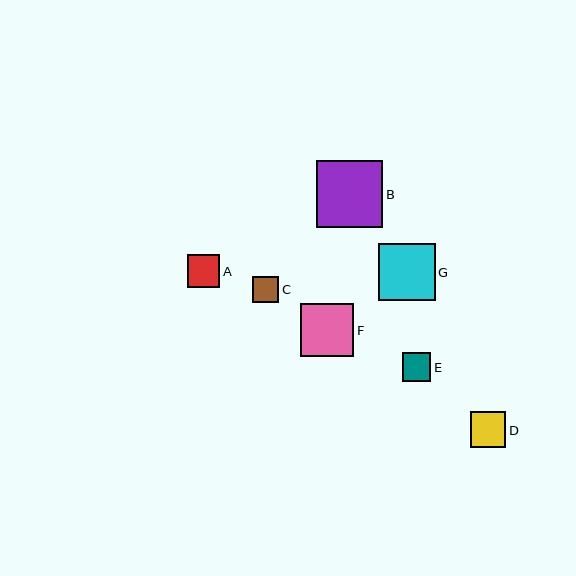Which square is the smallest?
Square C is the smallest with a size of approximately 26 pixels.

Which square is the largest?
Square B is the largest with a size of approximately 67 pixels.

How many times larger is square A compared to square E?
Square A is approximately 1.1 times the size of square E.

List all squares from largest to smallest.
From largest to smallest: B, G, F, D, A, E, C.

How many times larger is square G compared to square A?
Square G is approximately 1.8 times the size of square A.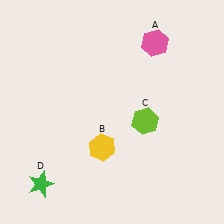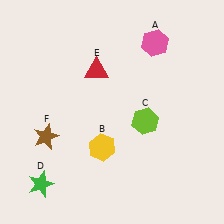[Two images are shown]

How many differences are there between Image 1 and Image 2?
There are 2 differences between the two images.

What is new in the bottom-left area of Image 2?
A brown star (F) was added in the bottom-left area of Image 2.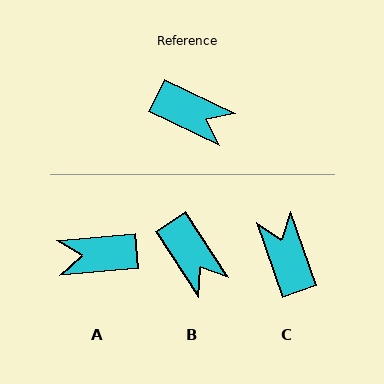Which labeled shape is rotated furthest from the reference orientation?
A, about 149 degrees away.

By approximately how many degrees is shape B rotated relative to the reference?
Approximately 31 degrees clockwise.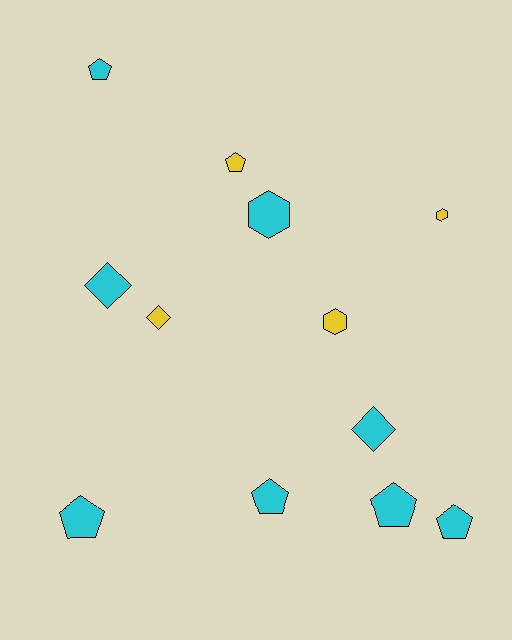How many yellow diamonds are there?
There is 1 yellow diamond.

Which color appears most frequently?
Cyan, with 8 objects.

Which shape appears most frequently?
Pentagon, with 6 objects.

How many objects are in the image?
There are 12 objects.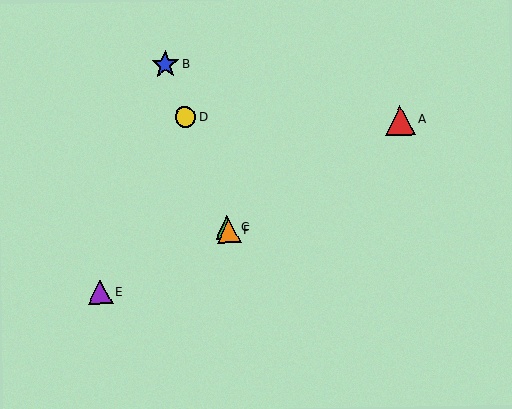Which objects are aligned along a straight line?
Objects B, C, D, F are aligned along a straight line.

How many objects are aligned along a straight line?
4 objects (B, C, D, F) are aligned along a straight line.